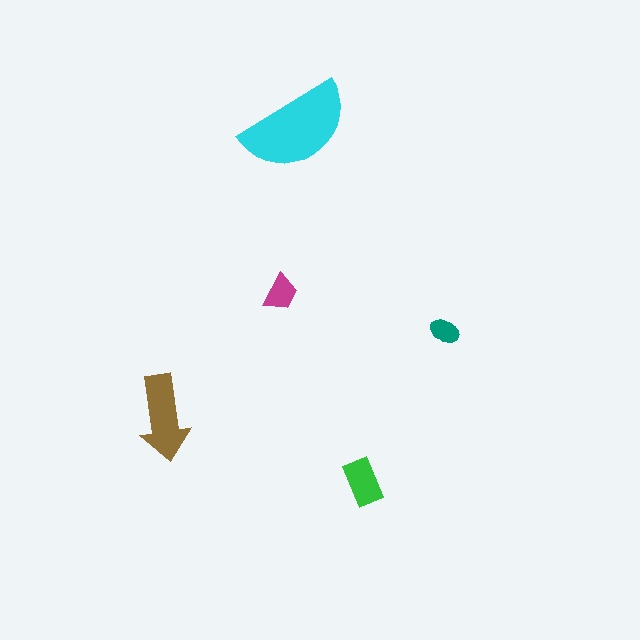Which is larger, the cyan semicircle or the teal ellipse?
The cyan semicircle.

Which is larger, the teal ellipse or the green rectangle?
The green rectangle.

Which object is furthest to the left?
The brown arrow is leftmost.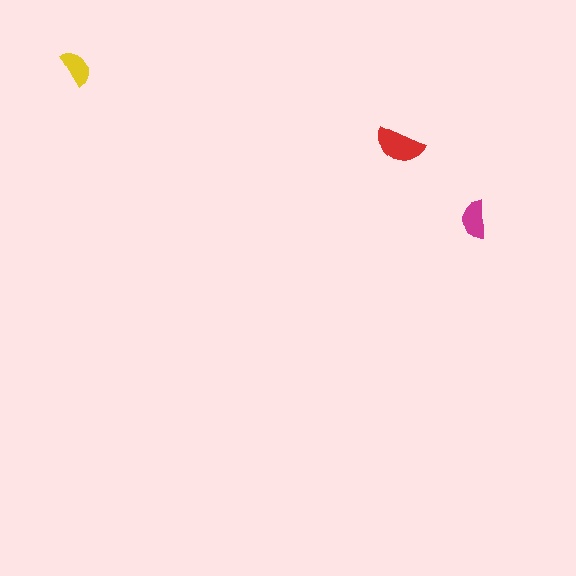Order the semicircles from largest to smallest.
the red one, the magenta one, the yellow one.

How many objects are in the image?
There are 3 objects in the image.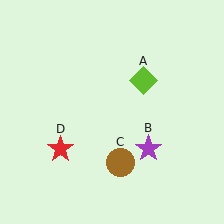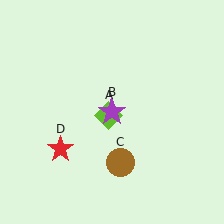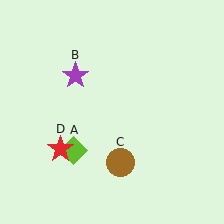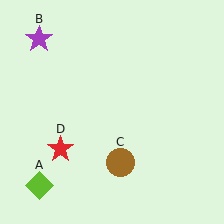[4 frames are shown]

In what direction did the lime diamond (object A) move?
The lime diamond (object A) moved down and to the left.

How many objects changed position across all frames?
2 objects changed position: lime diamond (object A), purple star (object B).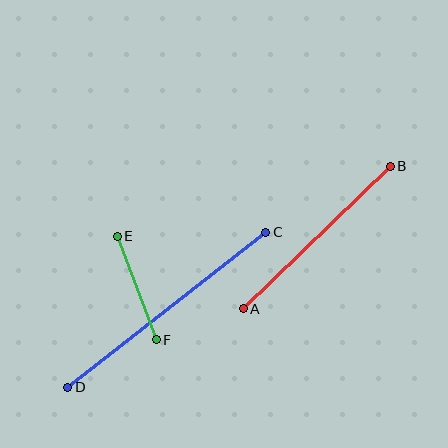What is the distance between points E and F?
The distance is approximately 111 pixels.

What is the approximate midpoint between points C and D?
The midpoint is at approximately (167, 310) pixels.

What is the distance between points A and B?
The distance is approximately 205 pixels.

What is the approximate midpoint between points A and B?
The midpoint is at approximately (317, 237) pixels.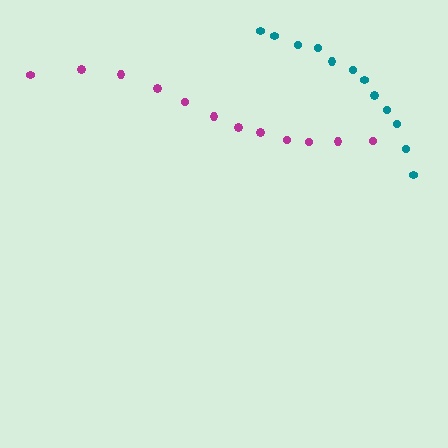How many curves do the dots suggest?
There are 2 distinct paths.